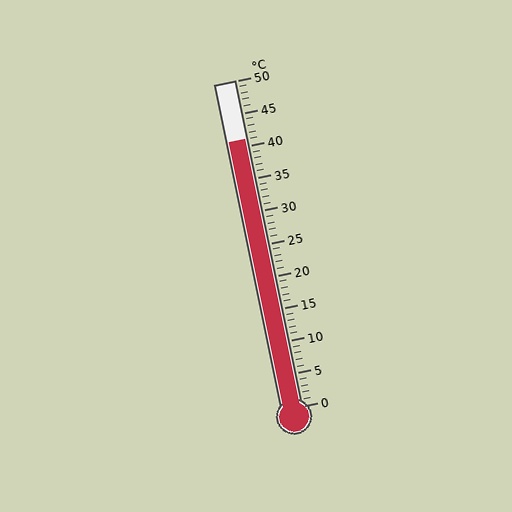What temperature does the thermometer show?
The thermometer shows approximately 41°C.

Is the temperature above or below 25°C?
The temperature is above 25°C.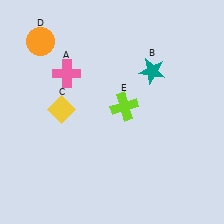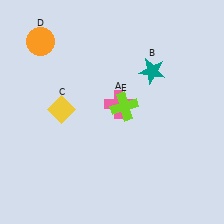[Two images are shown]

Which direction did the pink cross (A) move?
The pink cross (A) moved right.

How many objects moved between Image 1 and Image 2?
1 object moved between the two images.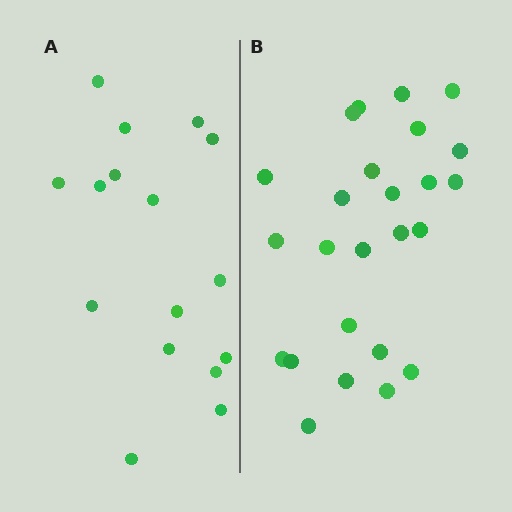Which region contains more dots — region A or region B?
Region B (the right region) has more dots.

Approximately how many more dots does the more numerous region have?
Region B has roughly 8 or so more dots than region A.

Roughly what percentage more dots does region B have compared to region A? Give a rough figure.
About 55% more.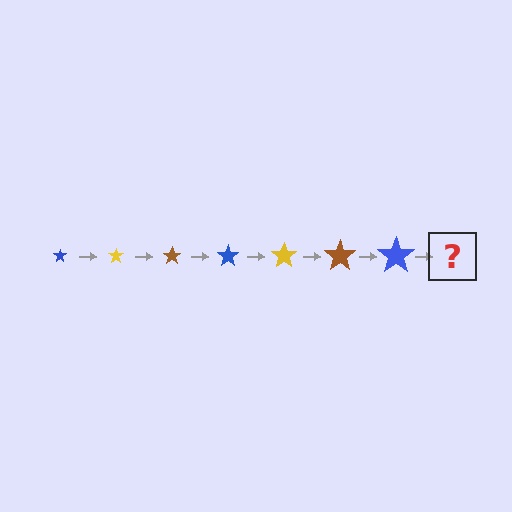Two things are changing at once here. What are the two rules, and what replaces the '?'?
The two rules are that the star grows larger each step and the color cycles through blue, yellow, and brown. The '?' should be a yellow star, larger than the previous one.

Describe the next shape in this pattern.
It should be a yellow star, larger than the previous one.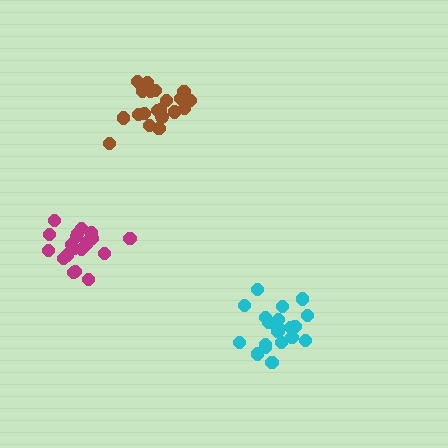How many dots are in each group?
Group 1: 20 dots, Group 2: 20 dots, Group 3: 20 dots (60 total).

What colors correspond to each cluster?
The clusters are colored: brown, magenta, cyan.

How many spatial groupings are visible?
There are 3 spatial groupings.